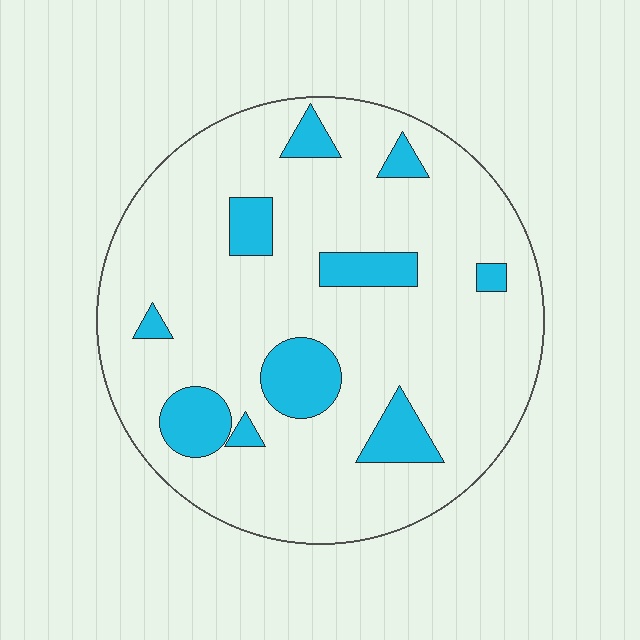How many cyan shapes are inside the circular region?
10.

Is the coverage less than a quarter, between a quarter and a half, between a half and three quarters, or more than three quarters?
Less than a quarter.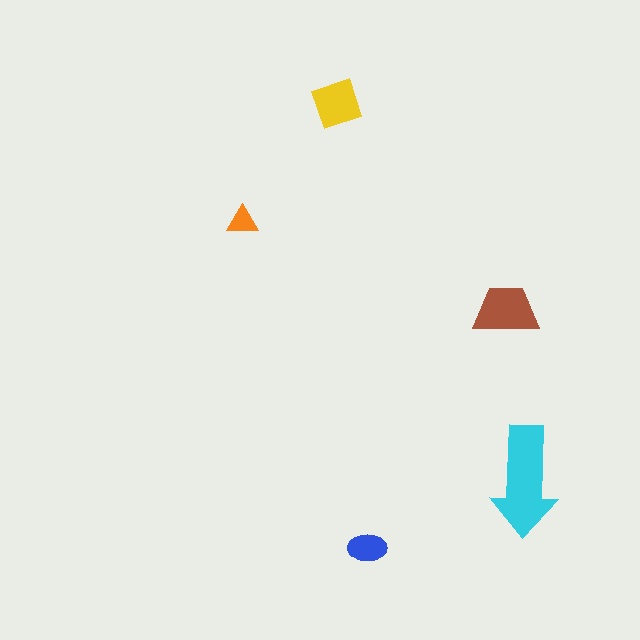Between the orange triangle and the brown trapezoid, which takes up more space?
The brown trapezoid.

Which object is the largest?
The cyan arrow.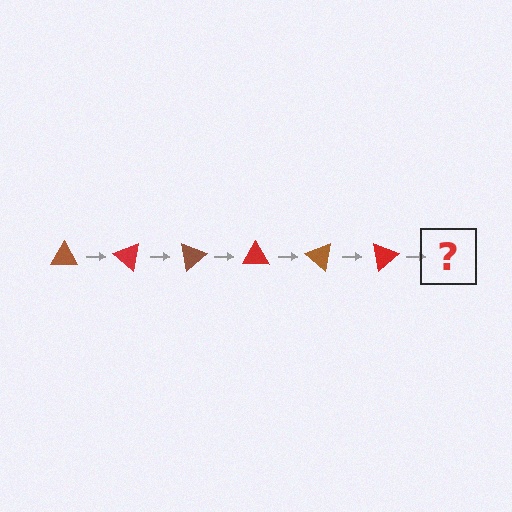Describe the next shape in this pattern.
It should be a brown triangle, rotated 240 degrees from the start.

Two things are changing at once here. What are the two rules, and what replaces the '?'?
The two rules are that it rotates 40 degrees each step and the color cycles through brown and red. The '?' should be a brown triangle, rotated 240 degrees from the start.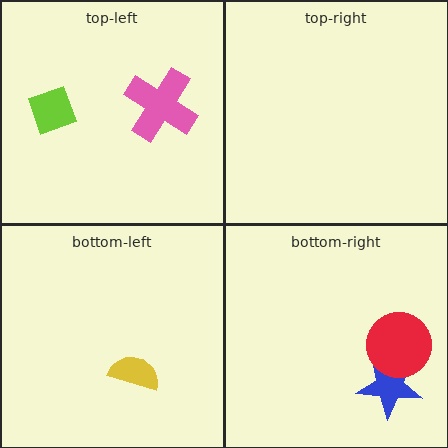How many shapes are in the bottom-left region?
1.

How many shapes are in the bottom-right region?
2.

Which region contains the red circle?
The bottom-right region.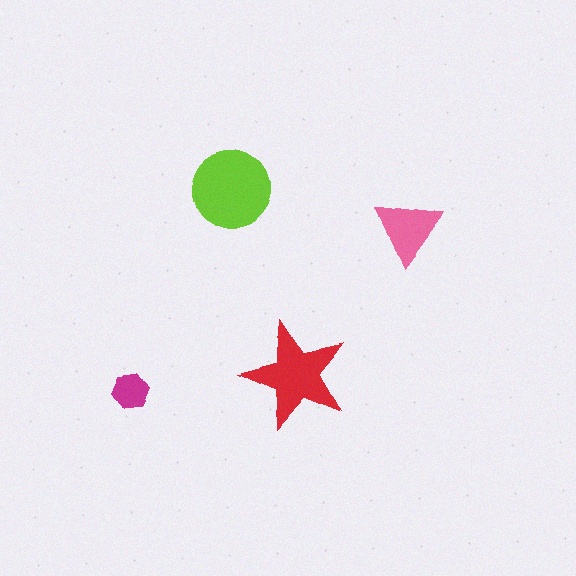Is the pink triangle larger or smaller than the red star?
Smaller.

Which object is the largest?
The lime circle.